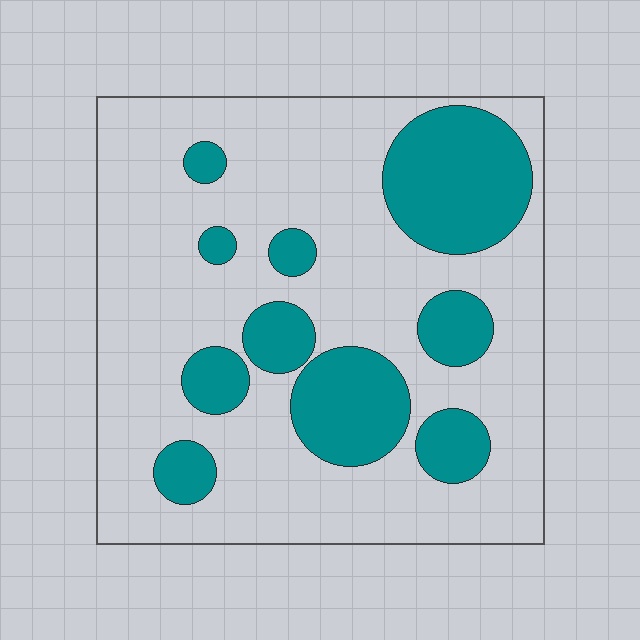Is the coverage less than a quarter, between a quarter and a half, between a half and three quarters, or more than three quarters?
Between a quarter and a half.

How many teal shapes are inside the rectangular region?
10.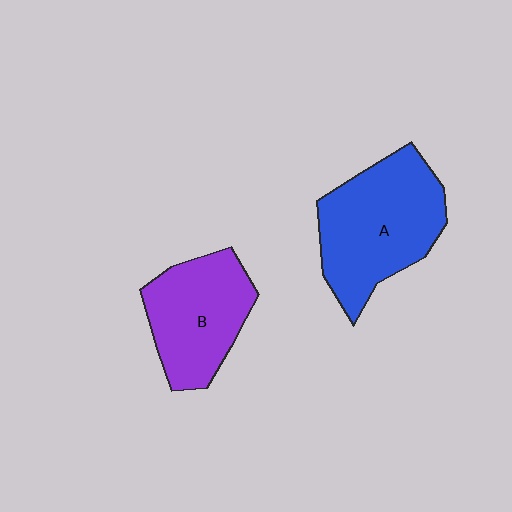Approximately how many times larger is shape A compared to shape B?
Approximately 1.3 times.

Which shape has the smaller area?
Shape B (purple).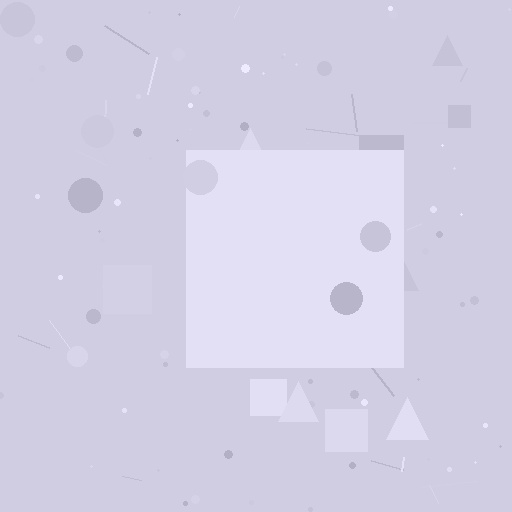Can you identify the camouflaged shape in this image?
The camouflaged shape is a square.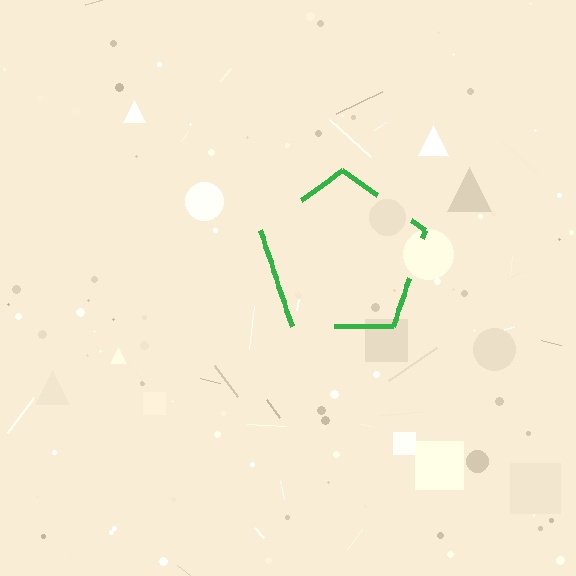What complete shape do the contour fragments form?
The contour fragments form a pentagon.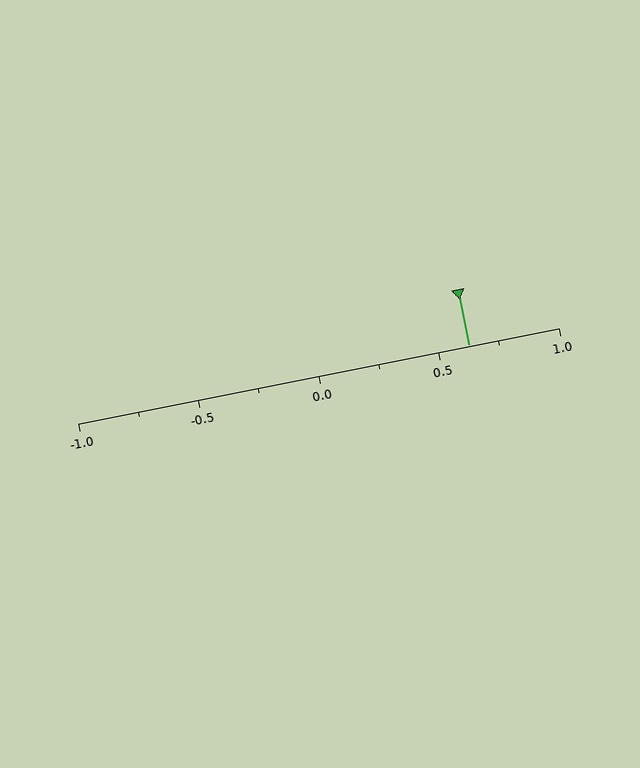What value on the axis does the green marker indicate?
The marker indicates approximately 0.62.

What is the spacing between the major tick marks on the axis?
The major ticks are spaced 0.5 apart.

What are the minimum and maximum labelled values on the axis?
The axis runs from -1.0 to 1.0.